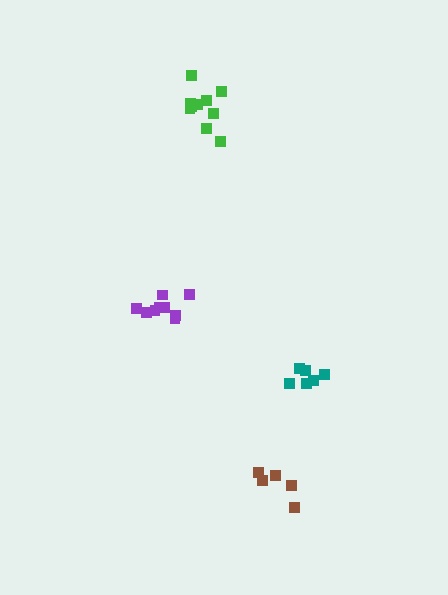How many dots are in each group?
Group 1: 6 dots, Group 2: 5 dots, Group 3: 10 dots, Group 4: 9 dots (30 total).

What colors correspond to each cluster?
The clusters are colored: teal, brown, green, purple.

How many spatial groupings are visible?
There are 4 spatial groupings.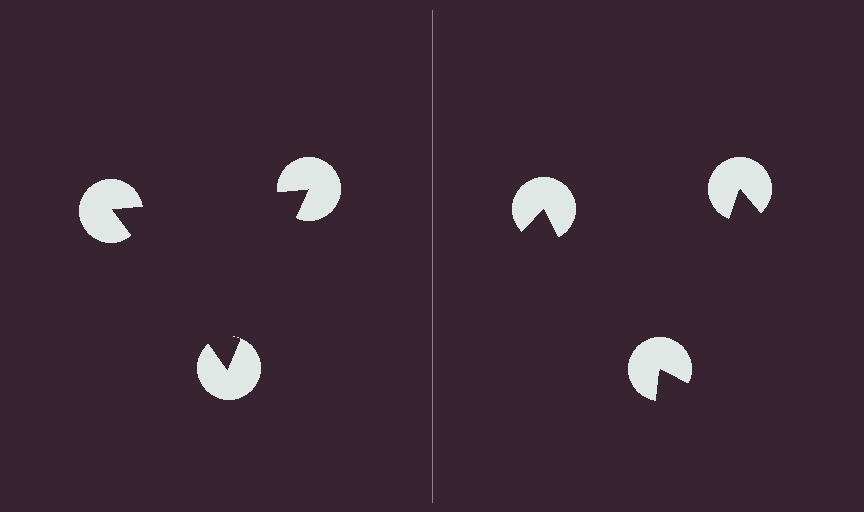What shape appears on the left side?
An illusory triangle.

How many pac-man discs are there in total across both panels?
6 — 3 on each side.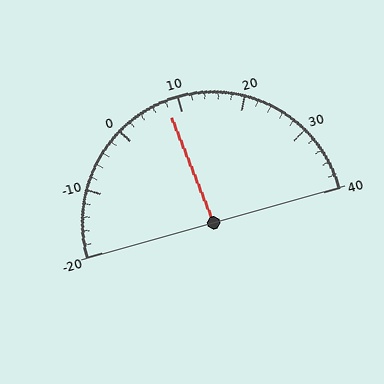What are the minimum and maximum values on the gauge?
The gauge ranges from -20 to 40.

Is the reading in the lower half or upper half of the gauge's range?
The reading is in the lower half of the range (-20 to 40).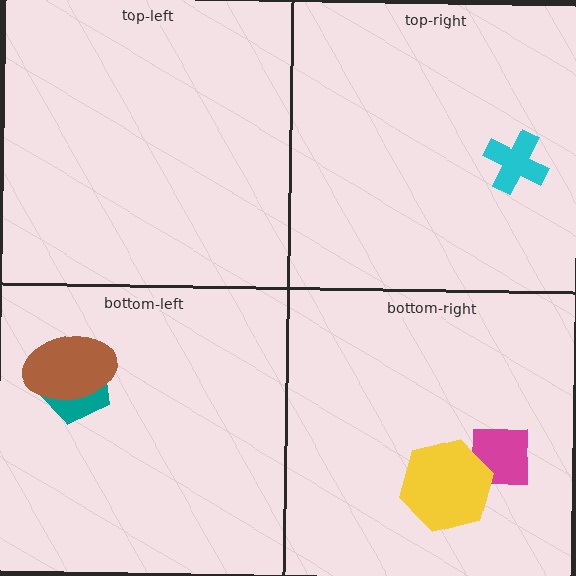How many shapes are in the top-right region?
1.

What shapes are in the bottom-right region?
The magenta square, the yellow hexagon.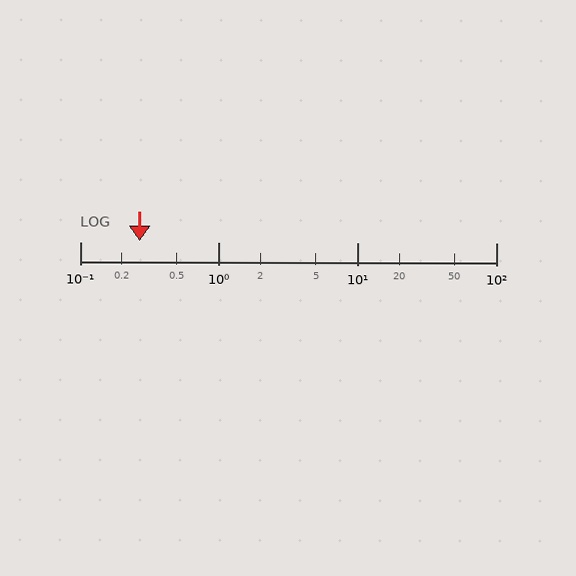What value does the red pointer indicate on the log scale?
The pointer indicates approximately 0.27.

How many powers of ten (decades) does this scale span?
The scale spans 3 decades, from 0.1 to 100.